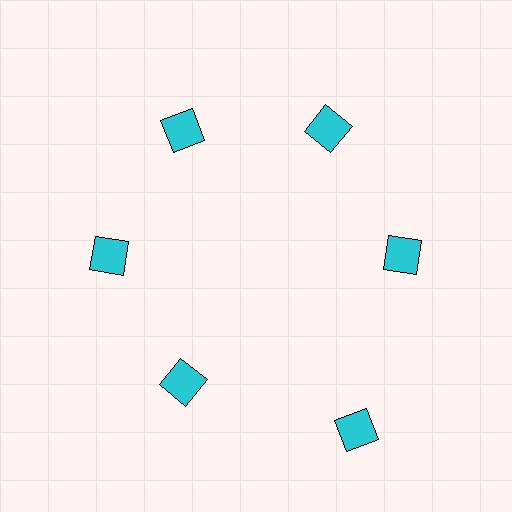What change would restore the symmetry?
The symmetry would be restored by moving it inward, back onto the ring so that all 6 diamonds sit at equal angles and equal distance from the center.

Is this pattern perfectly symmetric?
No. The 6 cyan diamonds are arranged in a ring, but one element near the 5 o'clock position is pushed outward from the center, breaking the 6-fold rotational symmetry.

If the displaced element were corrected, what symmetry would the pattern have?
It would have 6-fold rotational symmetry — the pattern would map onto itself every 60 degrees.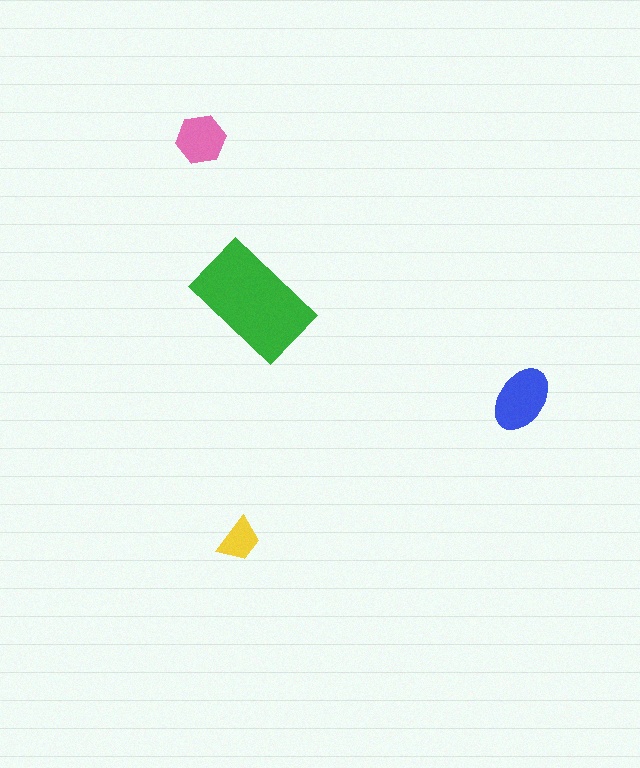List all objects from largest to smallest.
The green rectangle, the blue ellipse, the pink hexagon, the yellow trapezoid.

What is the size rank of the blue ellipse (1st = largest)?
2nd.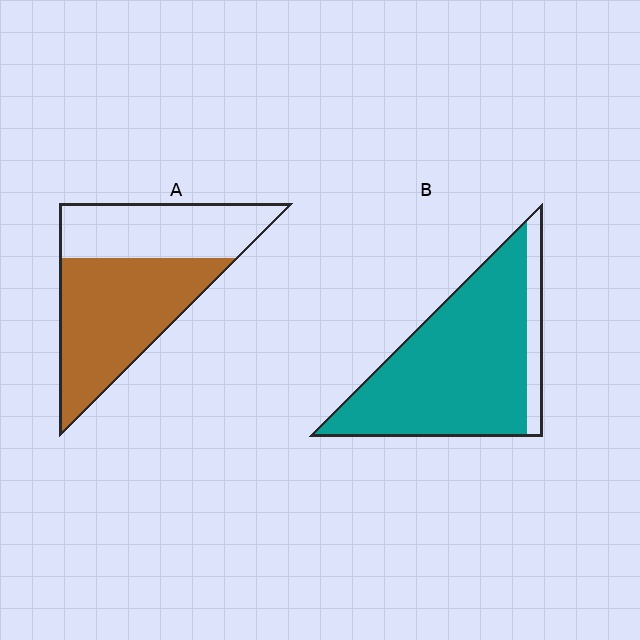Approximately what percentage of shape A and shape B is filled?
A is approximately 60% and B is approximately 85%.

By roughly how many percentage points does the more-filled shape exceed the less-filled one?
By roughly 30 percentage points (B over A).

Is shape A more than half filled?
Yes.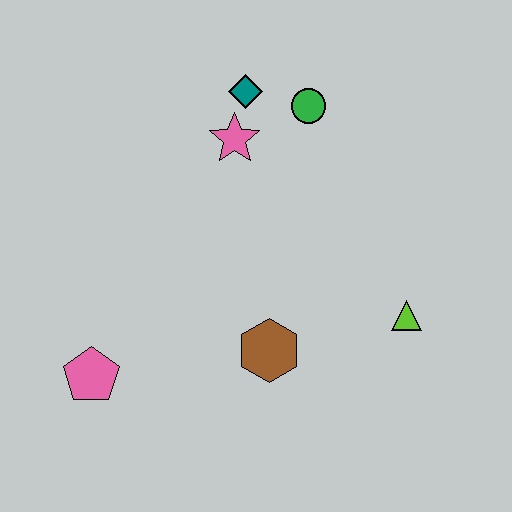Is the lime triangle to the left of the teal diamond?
No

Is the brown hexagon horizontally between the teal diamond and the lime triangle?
Yes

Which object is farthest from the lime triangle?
The pink pentagon is farthest from the lime triangle.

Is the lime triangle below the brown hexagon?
No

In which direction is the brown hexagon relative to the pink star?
The brown hexagon is below the pink star.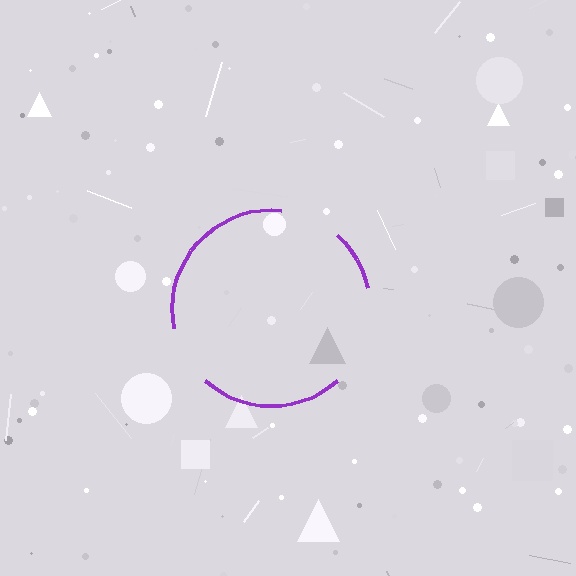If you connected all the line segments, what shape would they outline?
They would outline a circle.